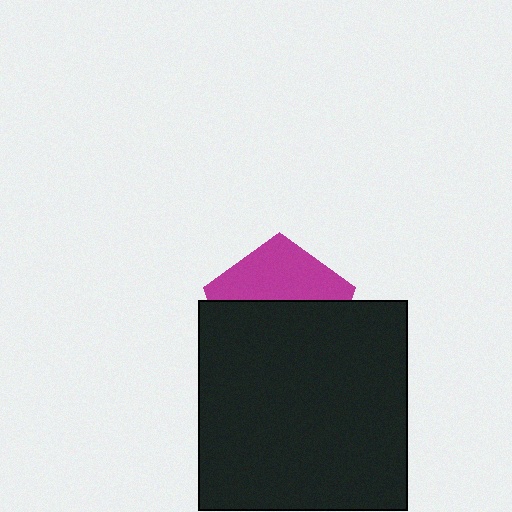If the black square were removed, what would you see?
You would see the complete magenta pentagon.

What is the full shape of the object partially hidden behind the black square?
The partially hidden object is a magenta pentagon.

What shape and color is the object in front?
The object in front is a black square.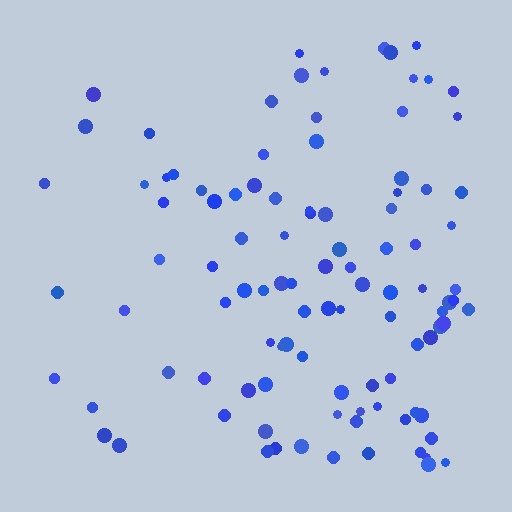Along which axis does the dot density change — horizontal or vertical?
Horizontal.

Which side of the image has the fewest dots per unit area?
The left.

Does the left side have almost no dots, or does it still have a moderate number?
Still a moderate number, just noticeably fewer than the right.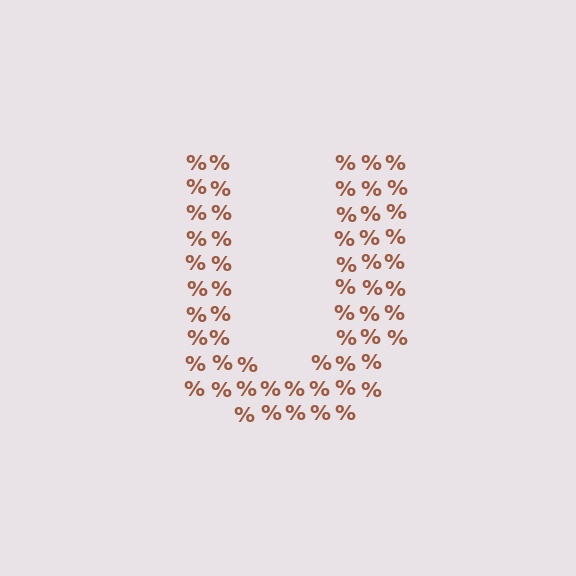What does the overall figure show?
The overall figure shows the letter U.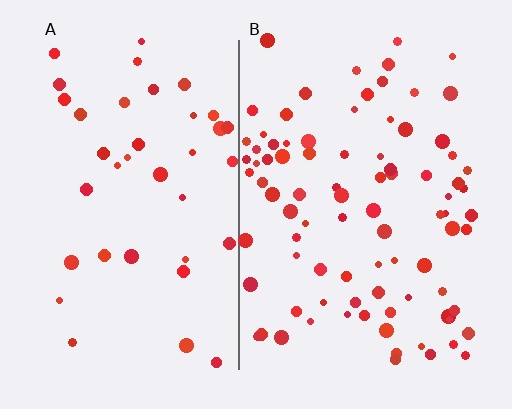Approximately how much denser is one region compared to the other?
Approximately 2.3× — region B over region A.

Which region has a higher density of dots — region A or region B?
B (the right).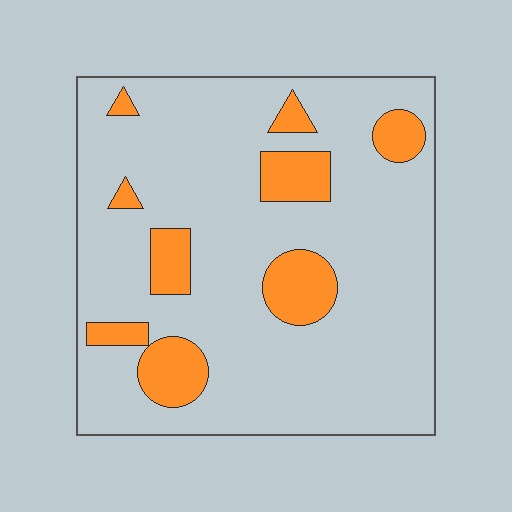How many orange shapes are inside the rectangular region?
9.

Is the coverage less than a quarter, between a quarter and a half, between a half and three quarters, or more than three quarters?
Less than a quarter.